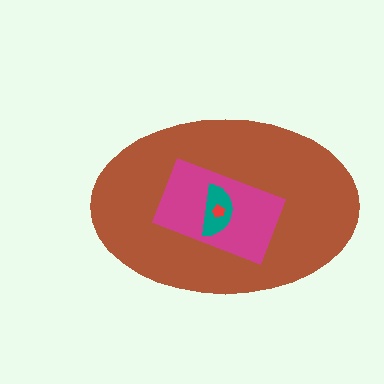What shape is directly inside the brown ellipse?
The magenta rectangle.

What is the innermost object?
The red pentagon.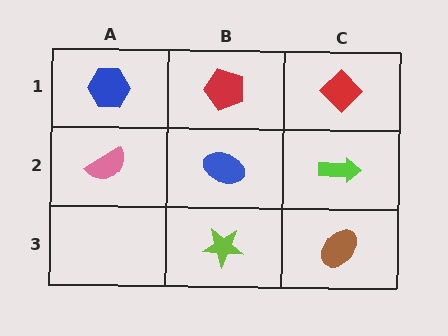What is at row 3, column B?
A lime star.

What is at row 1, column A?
A blue hexagon.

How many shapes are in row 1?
3 shapes.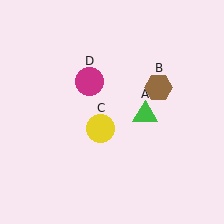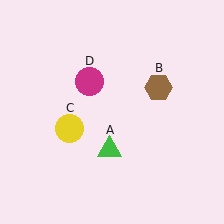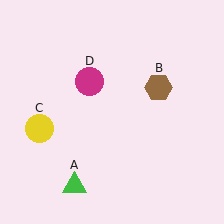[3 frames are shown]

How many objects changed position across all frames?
2 objects changed position: green triangle (object A), yellow circle (object C).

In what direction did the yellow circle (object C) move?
The yellow circle (object C) moved left.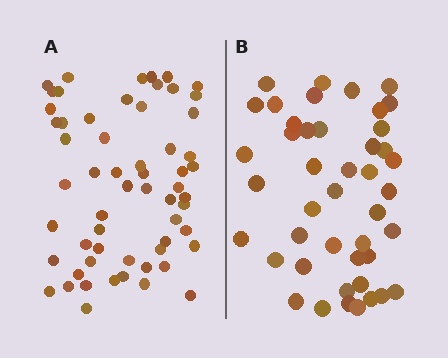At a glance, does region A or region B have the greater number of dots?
Region A (the left region) has more dots.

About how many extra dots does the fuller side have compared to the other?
Region A has approximately 15 more dots than region B.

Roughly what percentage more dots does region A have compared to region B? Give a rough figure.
About 35% more.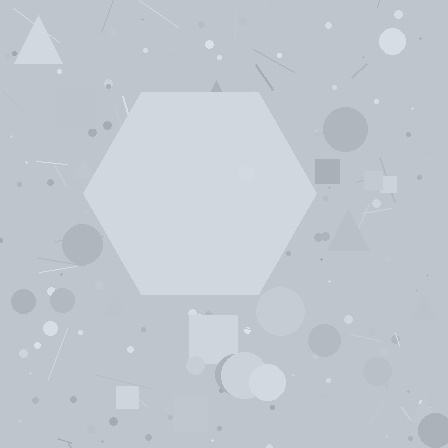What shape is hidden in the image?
A hexagon is hidden in the image.